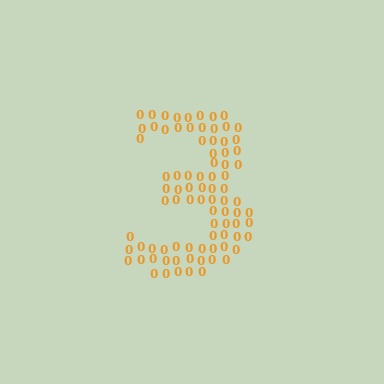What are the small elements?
The small elements are digit 0's.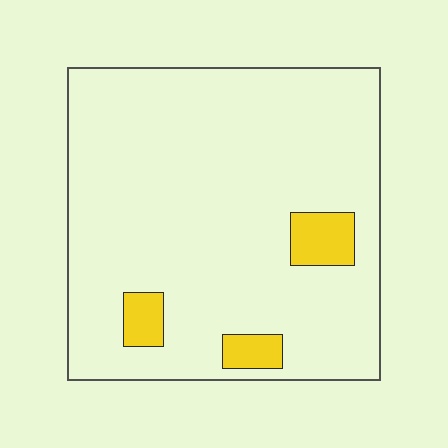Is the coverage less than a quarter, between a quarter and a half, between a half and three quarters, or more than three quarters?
Less than a quarter.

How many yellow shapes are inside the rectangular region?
3.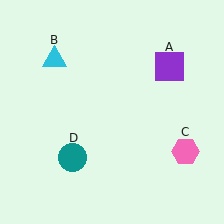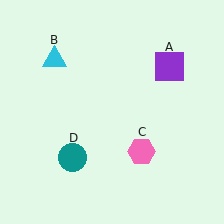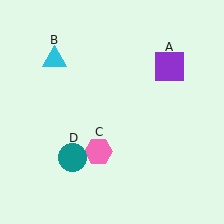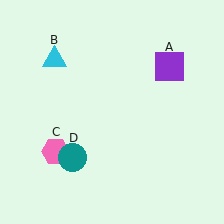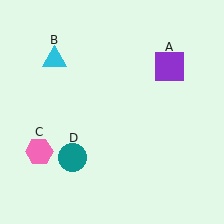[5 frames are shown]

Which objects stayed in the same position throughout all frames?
Purple square (object A) and cyan triangle (object B) and teal circle (object D) remained stationary.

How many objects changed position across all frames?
1 object changed position: pink hexagon (object C).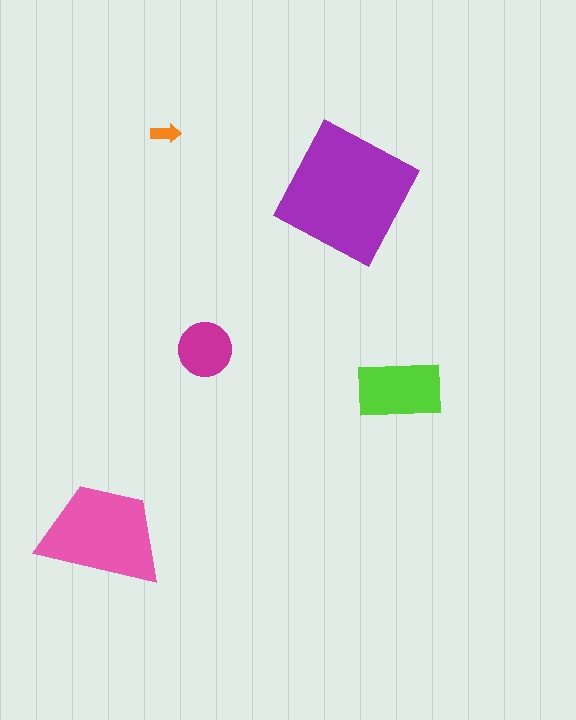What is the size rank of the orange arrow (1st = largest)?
5th.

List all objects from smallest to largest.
The orange arrow, the magenta circle, the lime rectangle, the pink trapezoid, the purple square.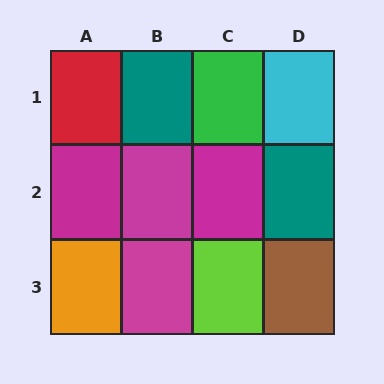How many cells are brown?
1 cell is brown.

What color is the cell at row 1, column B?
Teal.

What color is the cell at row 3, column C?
Lime.